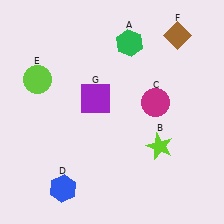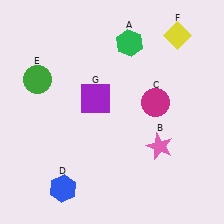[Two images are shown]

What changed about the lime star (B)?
In Image 1, B is lime. In Image 2, it changed to pink.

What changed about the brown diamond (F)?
In Image 1, F is brown. In Image 2, it changed to yellow.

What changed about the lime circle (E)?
In Image 1, E is lime. In Image 2, it changed to green.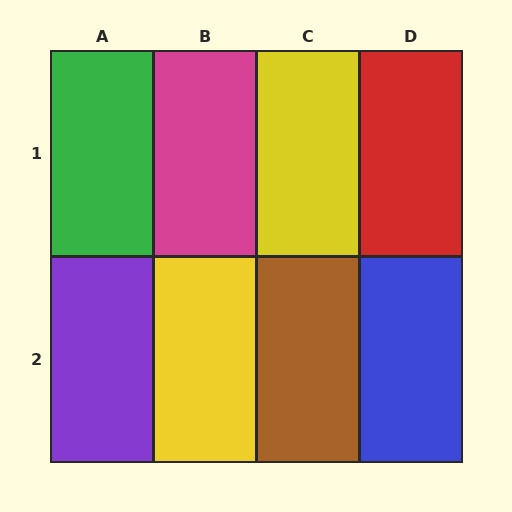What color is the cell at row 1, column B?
Magenta.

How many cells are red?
1 cell is red.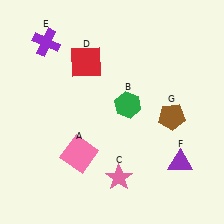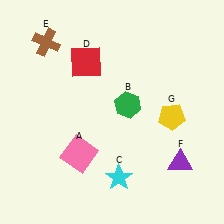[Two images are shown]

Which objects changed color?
C changed from pink to cyan. E changed from purple to brown. G changed from brown to yellow.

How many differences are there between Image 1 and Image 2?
There are 3 differences between the two images.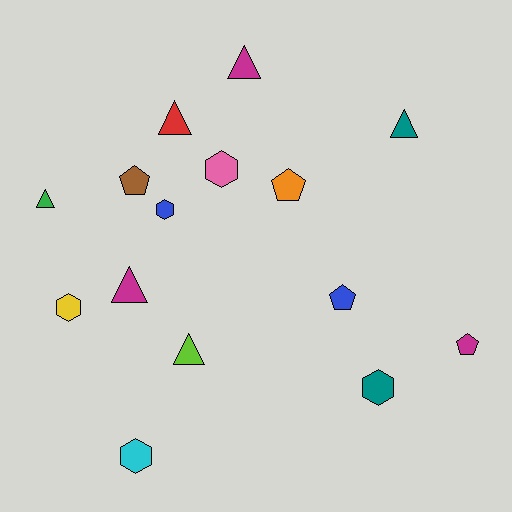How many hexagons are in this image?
There are 5 hexagons.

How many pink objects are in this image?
There is 1 pink object.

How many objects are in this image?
There are 15 objects.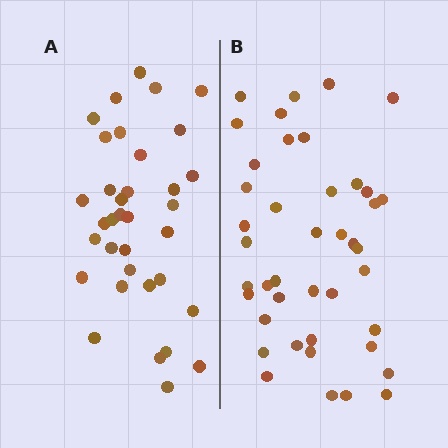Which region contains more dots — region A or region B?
Region B (the right region) has more dots.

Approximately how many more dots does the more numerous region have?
Region B has roughly 8 or so more dots than region A.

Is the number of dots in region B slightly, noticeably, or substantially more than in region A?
Region B has only slightly more — the two regions are fairly close. The ratio is roughly 1.2 to 1.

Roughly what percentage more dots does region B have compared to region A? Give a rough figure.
About 20% more.